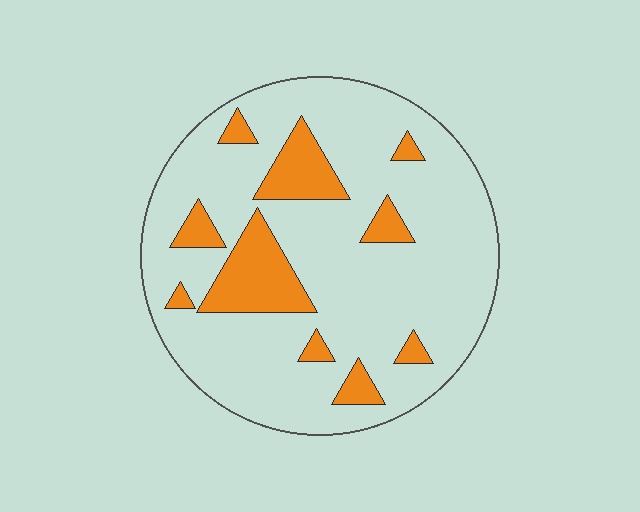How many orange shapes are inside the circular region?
10.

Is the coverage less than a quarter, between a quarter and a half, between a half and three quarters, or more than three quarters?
Less than a quarter.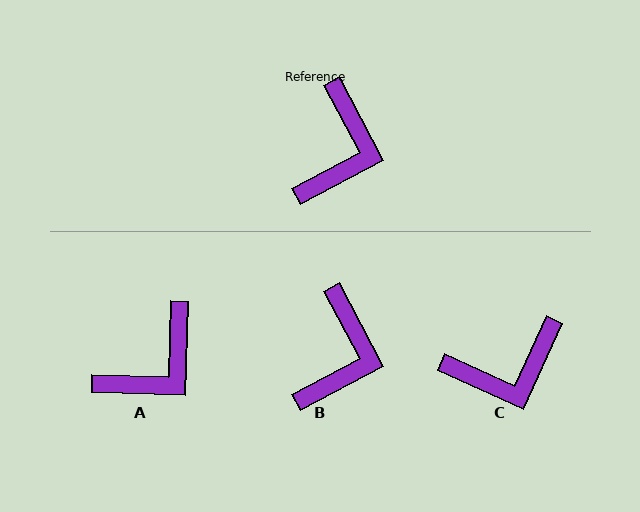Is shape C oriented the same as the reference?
No, it is off by about 52 degrees.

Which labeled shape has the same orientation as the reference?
B.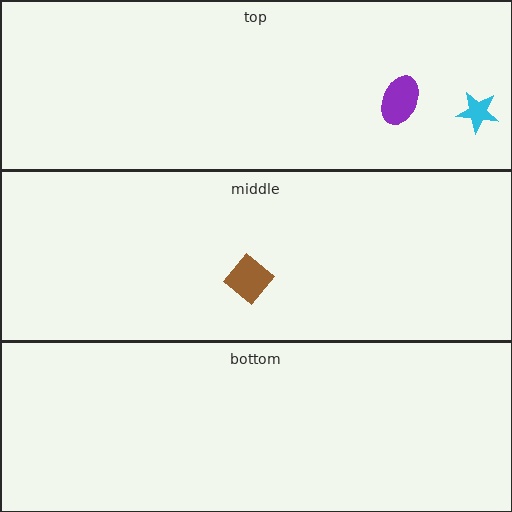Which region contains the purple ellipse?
The top region.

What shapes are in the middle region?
The brown diamond.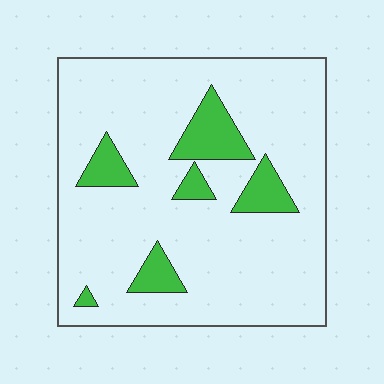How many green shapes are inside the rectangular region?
6.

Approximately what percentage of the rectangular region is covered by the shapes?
Approximately 15%.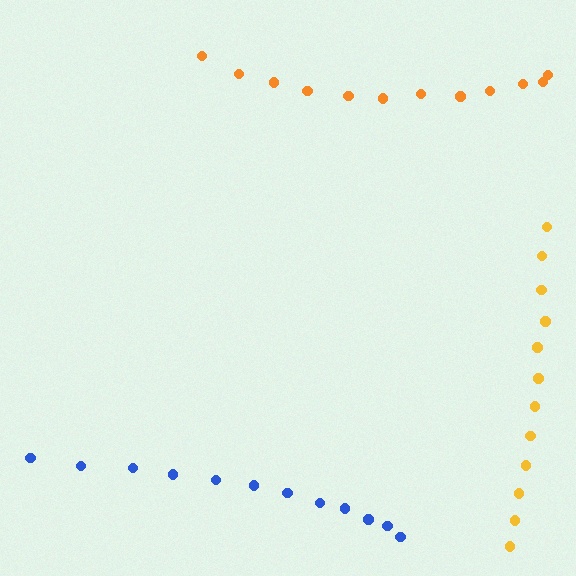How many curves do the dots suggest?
There are 3 distinct paths.